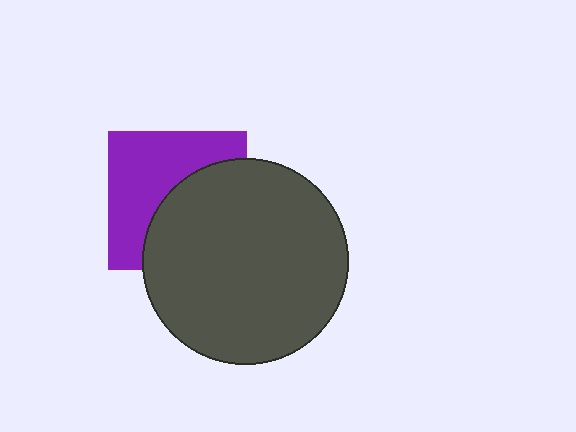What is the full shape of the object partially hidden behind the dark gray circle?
The partially hidden object is a purple square.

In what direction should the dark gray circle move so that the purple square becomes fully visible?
The dark gray circle should move toward the lower-right. That is the shortest direction to clear the overlap and leave the purple square fully visible.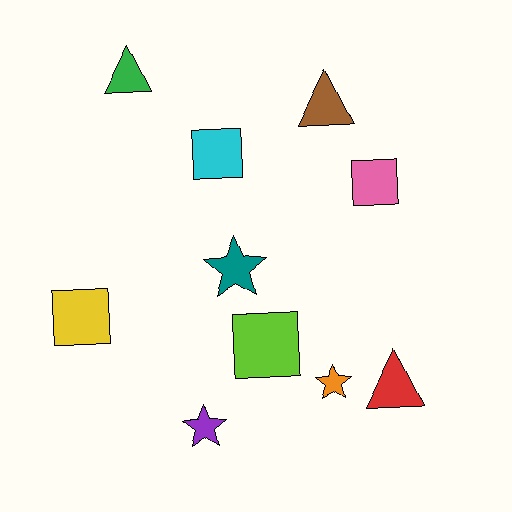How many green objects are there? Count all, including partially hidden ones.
There is 1 green object.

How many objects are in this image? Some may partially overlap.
There are 10 objects.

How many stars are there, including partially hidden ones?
There are 3 stars.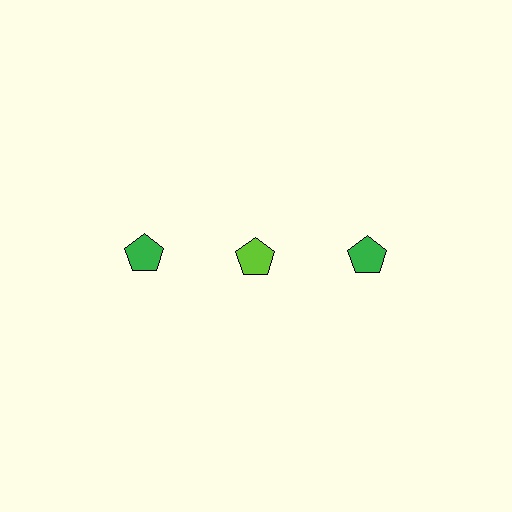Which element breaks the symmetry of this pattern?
The lime pentagon in the top row, second from left column breaks the symmetry. All other shapes are green pentagons.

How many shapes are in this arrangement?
There are 3 shapes arranged in a grid pattern.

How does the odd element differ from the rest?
It has a different color: lime instead of green.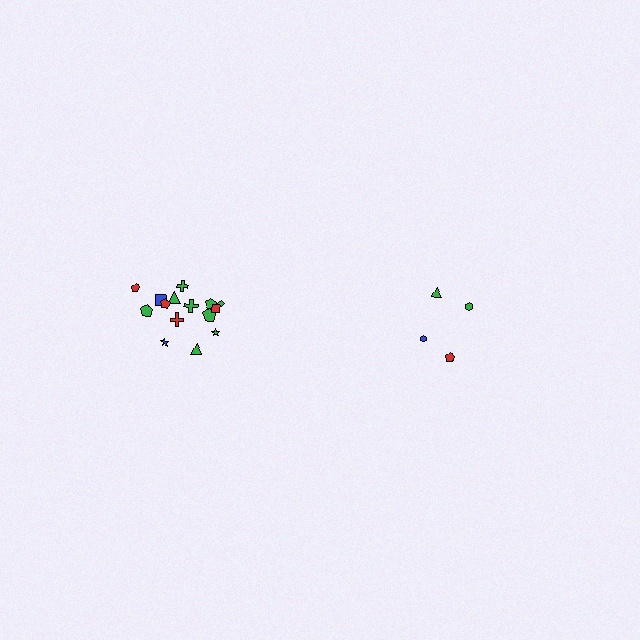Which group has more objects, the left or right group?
The left group.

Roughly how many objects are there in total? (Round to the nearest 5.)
Roughly 20 objects in total.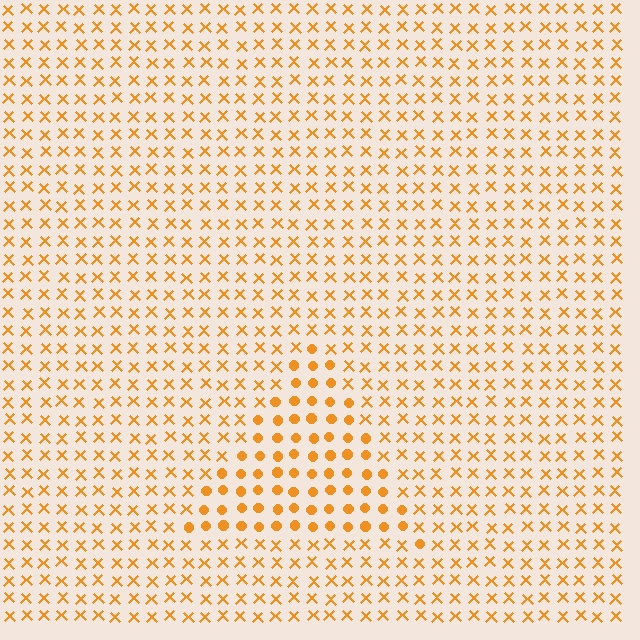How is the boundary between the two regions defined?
The boundary is defined by a change in element shape: circles inside vs. X marks outside. All elements share the same color and spacing.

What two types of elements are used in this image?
The image uses circles inside the triangle region and X marks outside it.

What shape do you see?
I see a triangle.